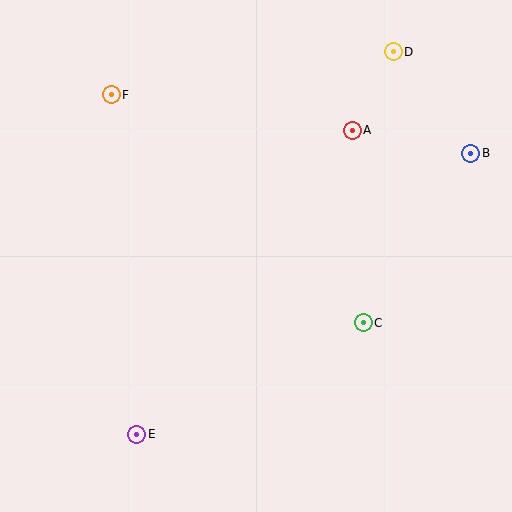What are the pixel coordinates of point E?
Point E is at (137, 434).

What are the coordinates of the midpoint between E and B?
The midpoint between E and B is at (304, 294).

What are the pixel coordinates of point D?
Point D is at (393, 52).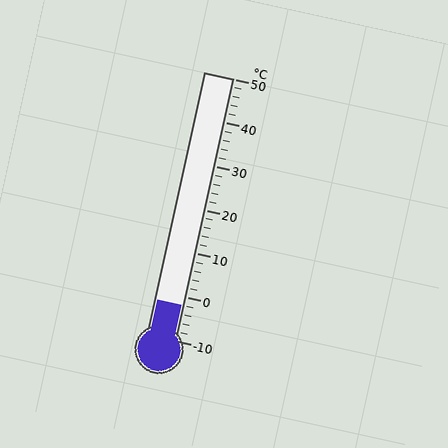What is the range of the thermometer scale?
The thermometer scale ranges from -10°C to 50°C.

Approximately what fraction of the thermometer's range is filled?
The thermometer is filled to approximately 15% of its range.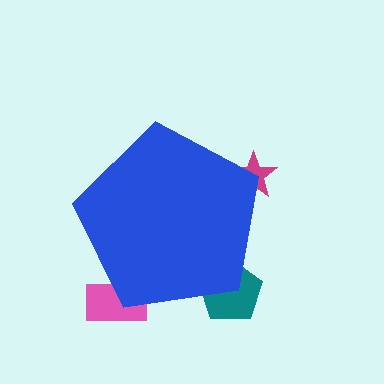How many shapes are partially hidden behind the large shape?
3 shapes are partially hidden.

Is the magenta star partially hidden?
Yes, the magenta star is partially hidden behind the blue pentagon.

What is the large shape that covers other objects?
A blue pentagon.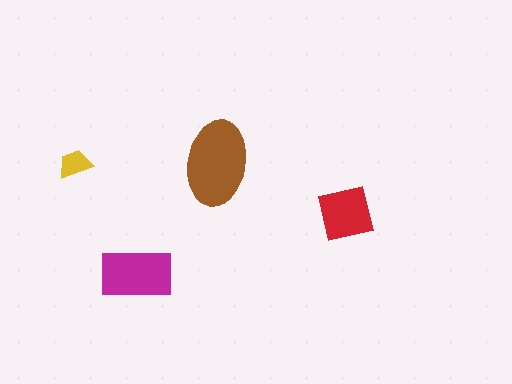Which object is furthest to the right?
The red square is rightmost.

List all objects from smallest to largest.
The yellow trapezoid, the red square, the magenta rectangle, the brown ellipse.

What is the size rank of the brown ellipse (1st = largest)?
1st.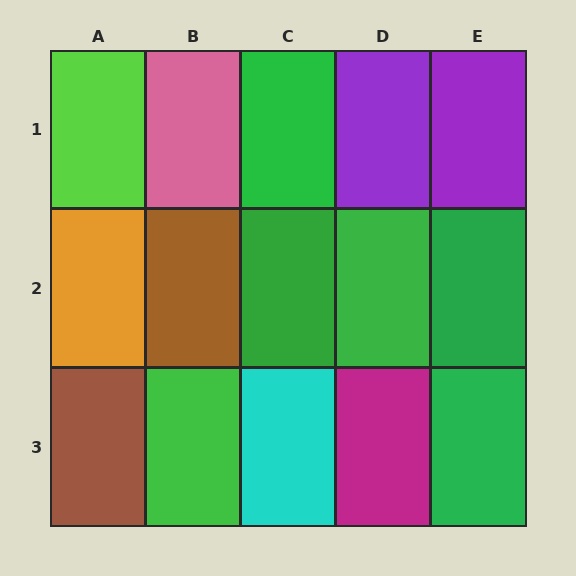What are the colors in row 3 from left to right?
Brown, green, cyan, magenta, green.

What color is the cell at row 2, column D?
Green.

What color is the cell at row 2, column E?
Green.